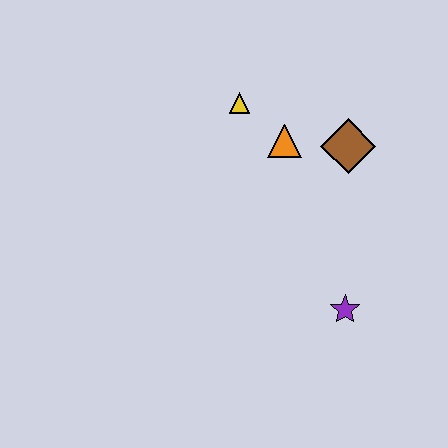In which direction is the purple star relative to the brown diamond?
The purple star is below the brown diamond.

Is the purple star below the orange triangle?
Yes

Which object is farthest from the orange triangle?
The purple star is farthest from the orange triangle.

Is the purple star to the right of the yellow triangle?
Yes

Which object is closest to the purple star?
The brown diamond is closest to the purple star.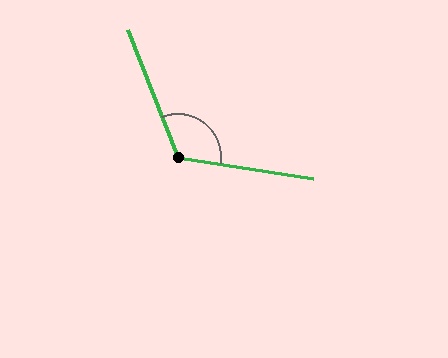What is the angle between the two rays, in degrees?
Approximately 120 degrees.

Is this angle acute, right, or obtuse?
It is obtuse.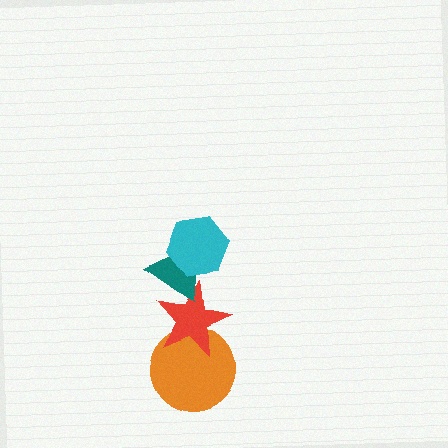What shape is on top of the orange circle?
The red star is on top of the orange circle.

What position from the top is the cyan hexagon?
The cyan hexagon is 1st from the top.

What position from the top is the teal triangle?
The teal triangle is 2nd from the top.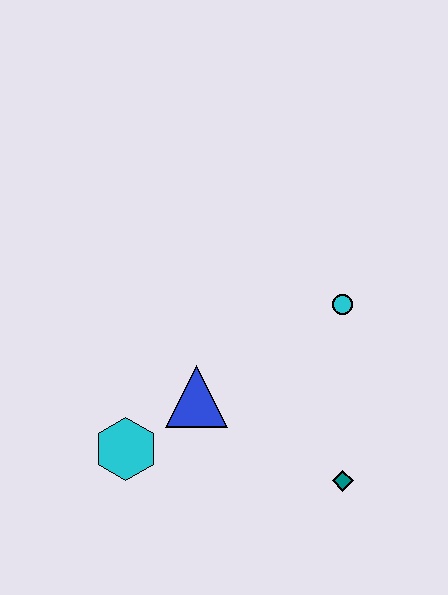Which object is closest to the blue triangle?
The cyan hexagon is closest to the blue triangle.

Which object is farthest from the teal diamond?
The cyan hexagon is farthest from the teal diamond.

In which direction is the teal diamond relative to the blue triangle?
The teal diamond is to the right of the blue triangle.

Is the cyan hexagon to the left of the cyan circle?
Yes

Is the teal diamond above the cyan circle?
No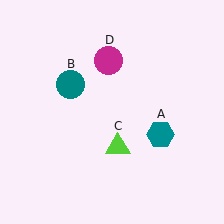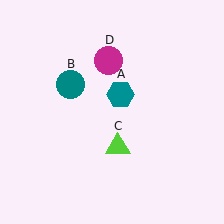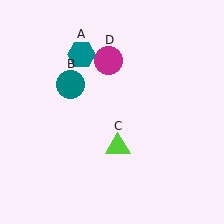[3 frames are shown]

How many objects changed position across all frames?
1 object changed position: teal hexagon (object A).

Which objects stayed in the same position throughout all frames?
Teal circle (object B) and lime triangle (object C) and magenta circle (object D) remained stationary.